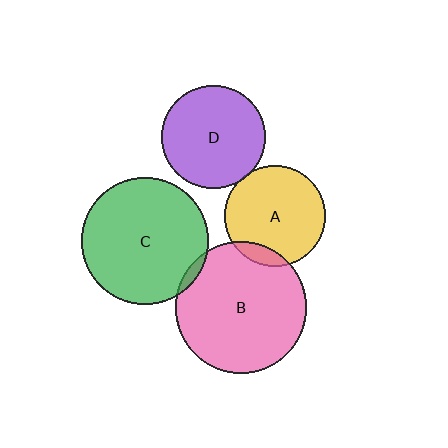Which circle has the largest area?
Circle B (pink).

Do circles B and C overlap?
Yes.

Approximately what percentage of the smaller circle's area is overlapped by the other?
Approximately 5%.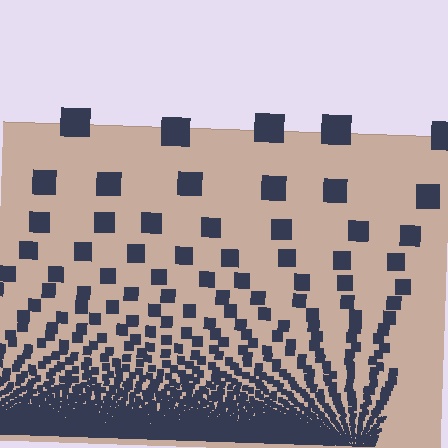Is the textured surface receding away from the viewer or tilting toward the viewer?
The surface appears to tilt toward the viewer. Texture elements get larger and sparser toward the top.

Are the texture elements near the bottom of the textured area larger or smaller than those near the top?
Smaller. The gradient is inverted — elements near the bottom are smaller and denser.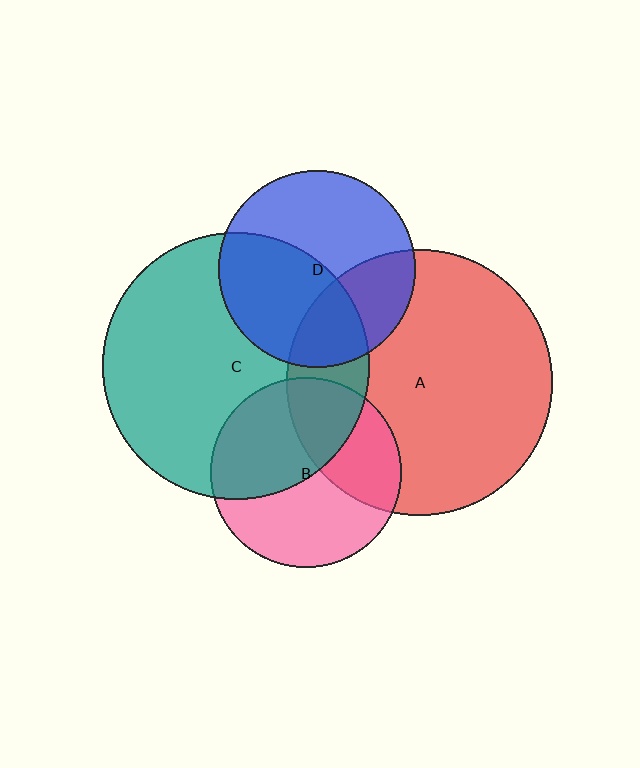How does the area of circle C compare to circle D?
Approximately 1.8 times.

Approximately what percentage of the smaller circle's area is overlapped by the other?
Approximately 30%.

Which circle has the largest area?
Circle C (teal).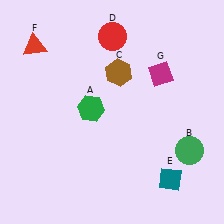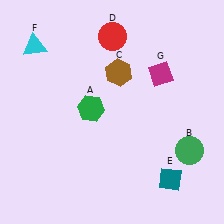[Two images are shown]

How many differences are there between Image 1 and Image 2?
There is 1 difference between the two images.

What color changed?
The triangle (F) changed from red in Image 1 to cyan in Image 2.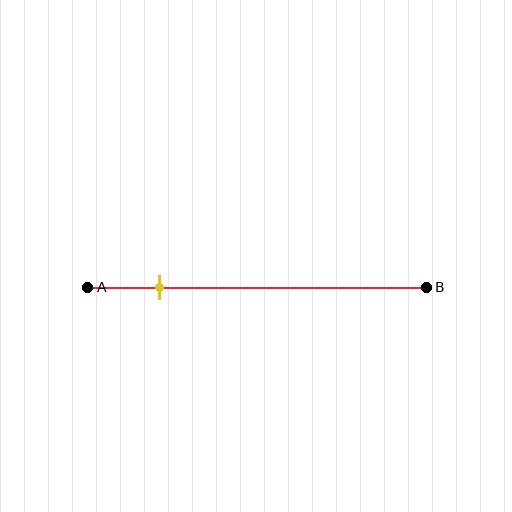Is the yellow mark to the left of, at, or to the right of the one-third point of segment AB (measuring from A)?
The yellow mark is to the left of the one-third point of segment AB.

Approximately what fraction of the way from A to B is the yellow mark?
The yellow mark is approximately 20% of the way from A to B.